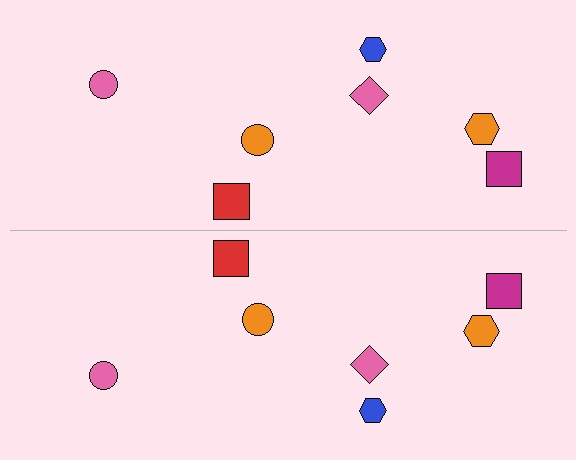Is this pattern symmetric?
Yes, this pattern has bilateral (reflection) symmetry.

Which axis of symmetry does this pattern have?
The pattern has a horizontal axis of symmetry running through the center of the image.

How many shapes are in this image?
There are 14 shapes in this image.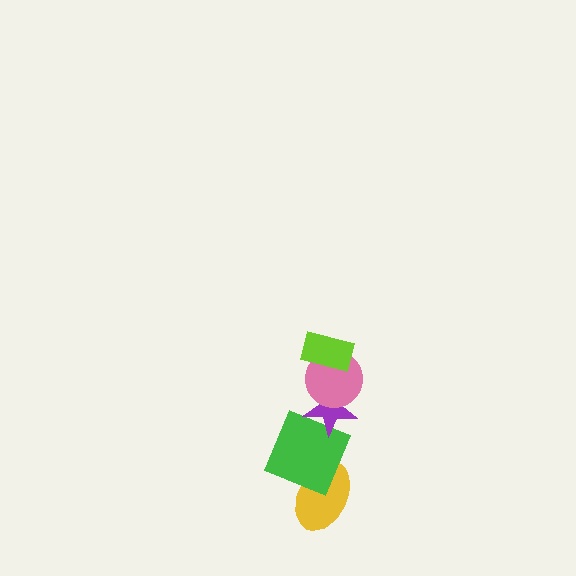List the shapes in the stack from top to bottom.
From top to bottom: the lime rectangle, the pink circle, the purple star, the green square, the yellow ellipse.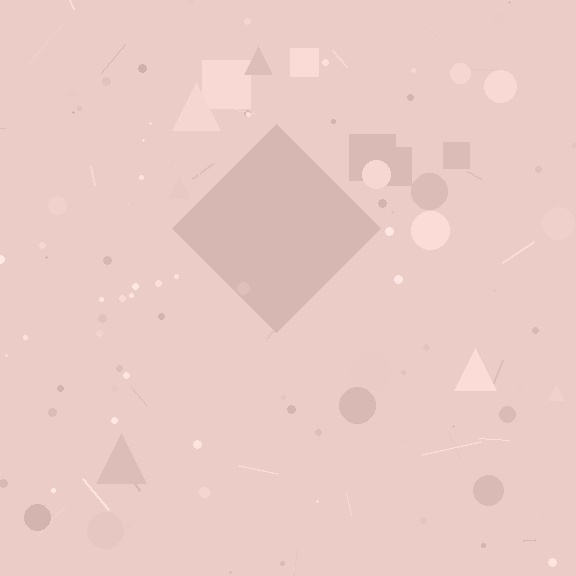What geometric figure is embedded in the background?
A diamond is embedded in the background.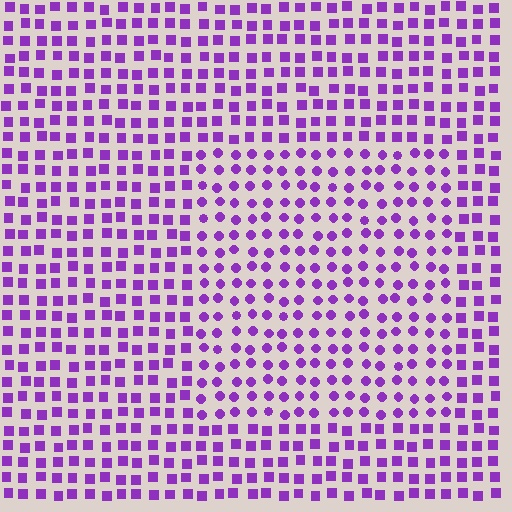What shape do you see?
I see a rectangle.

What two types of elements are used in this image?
The image uses circles inside the rectangle region and squares outside it.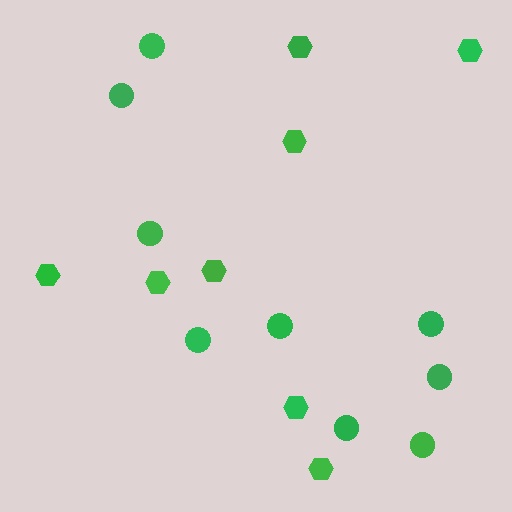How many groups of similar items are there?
There are 2 groups: one group of circles (9) and one group of hexagons (8).